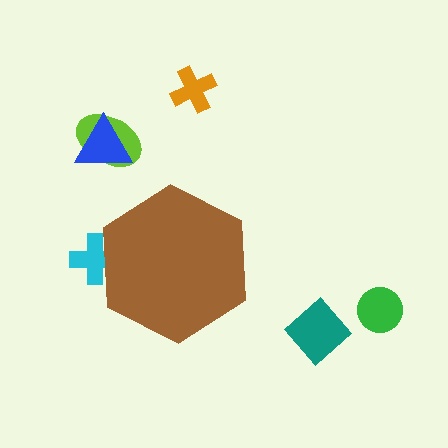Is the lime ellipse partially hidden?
No, the lime ellipse is fully visible.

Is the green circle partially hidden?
No, the green circle is fully visible.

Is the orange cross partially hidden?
No, the orange cross is fully visible.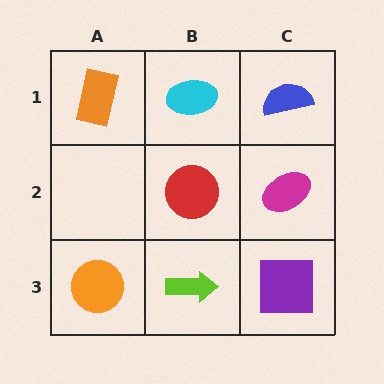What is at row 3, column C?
A purple square.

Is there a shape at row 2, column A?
No, that cell is empty.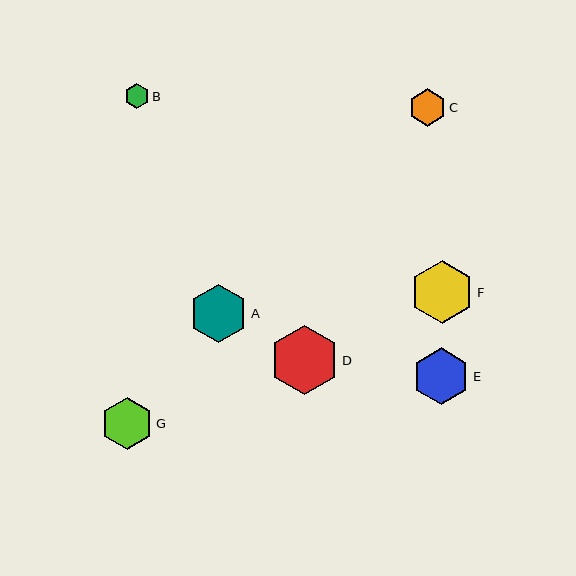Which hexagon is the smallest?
Hexagon B is the smallest with a size of approximately 25 pixels.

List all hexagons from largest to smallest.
From largest to smallest: D, F, A, E, G, C, B.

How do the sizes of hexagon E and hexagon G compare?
Hexagon E and hexagon G are approximately the same size.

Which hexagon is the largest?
Hexagon D is the largest with a size of approximately 69 pixels.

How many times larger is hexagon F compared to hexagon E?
Hexagon F is approximately 1.1 times the size of hexagon E.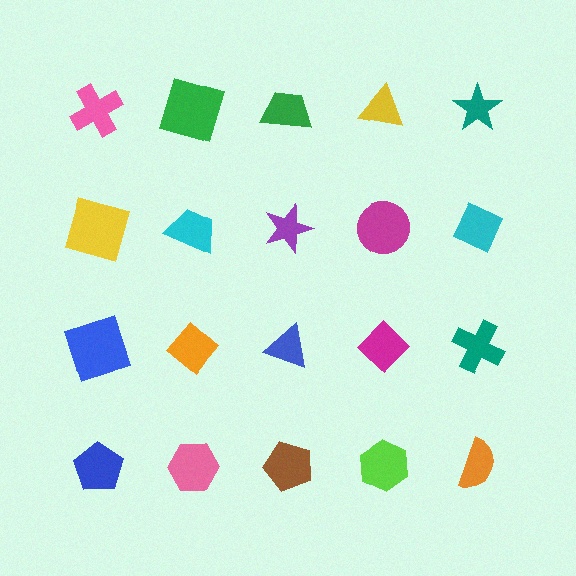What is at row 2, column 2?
A cyan trapezoid.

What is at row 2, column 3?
A purple star.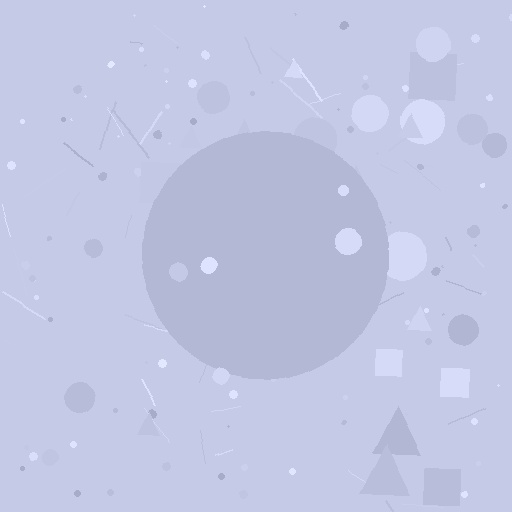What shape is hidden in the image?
A circle is hidden in the image.